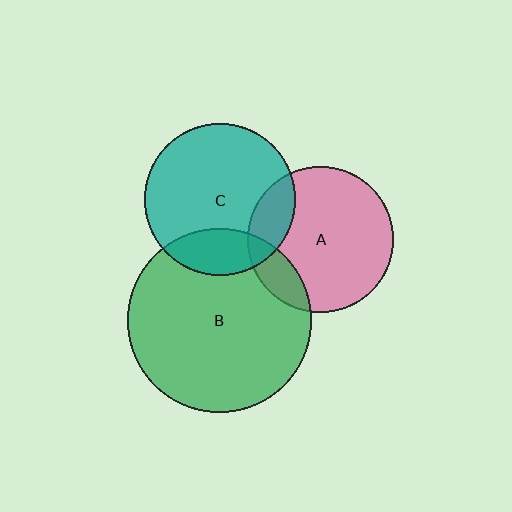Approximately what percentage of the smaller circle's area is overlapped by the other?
Approximately 20%.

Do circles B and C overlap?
Yes.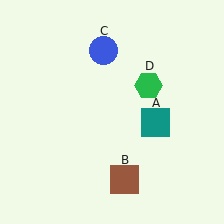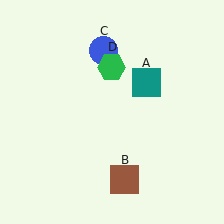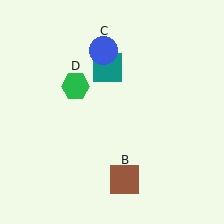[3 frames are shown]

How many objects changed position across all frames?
2 objects changed position: teal square (object A), green hexagon (object D).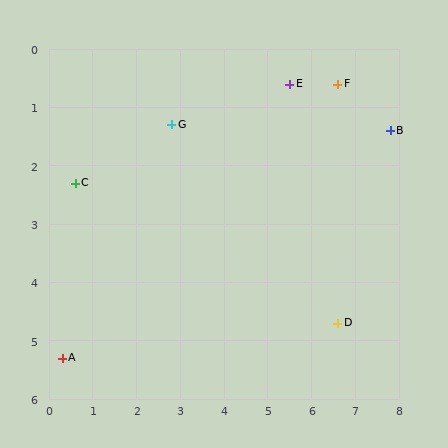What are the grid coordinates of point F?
Point F is at approximately (6.6, 0.6).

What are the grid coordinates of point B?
Point B is at approximately (7.8, 1.4).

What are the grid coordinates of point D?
Point D is at approximately (6.6, 4.7).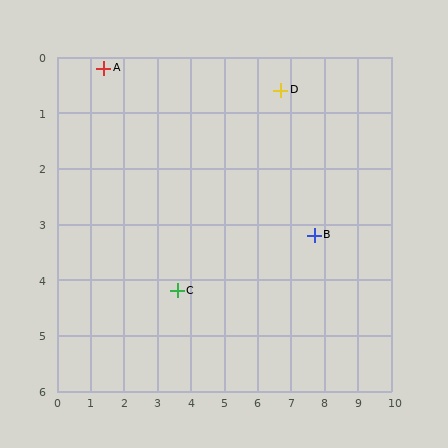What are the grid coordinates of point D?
Point D is at approximately (6.7, 0.6).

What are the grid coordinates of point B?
Point B is at approximately (7.7, 3.2).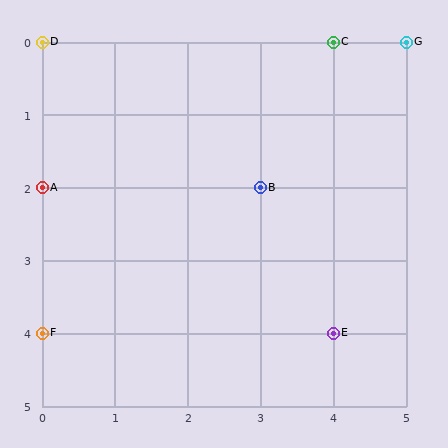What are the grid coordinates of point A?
Point A is at grid coordinates (0, 2).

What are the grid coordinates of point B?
Point B is at grid coordinates (3, 2).